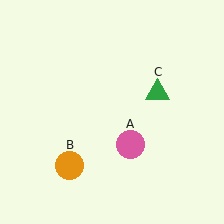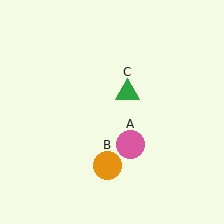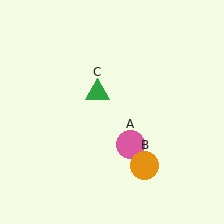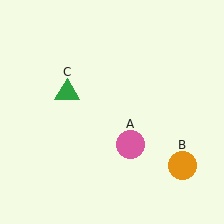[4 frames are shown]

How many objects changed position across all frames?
2 objects changed position: orange circle (object B), green triangle (object C).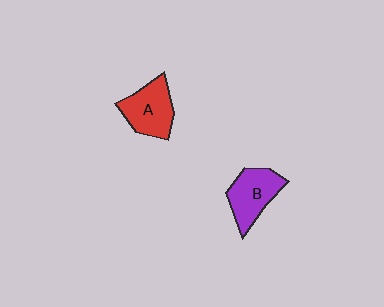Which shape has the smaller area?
Shape B (purple).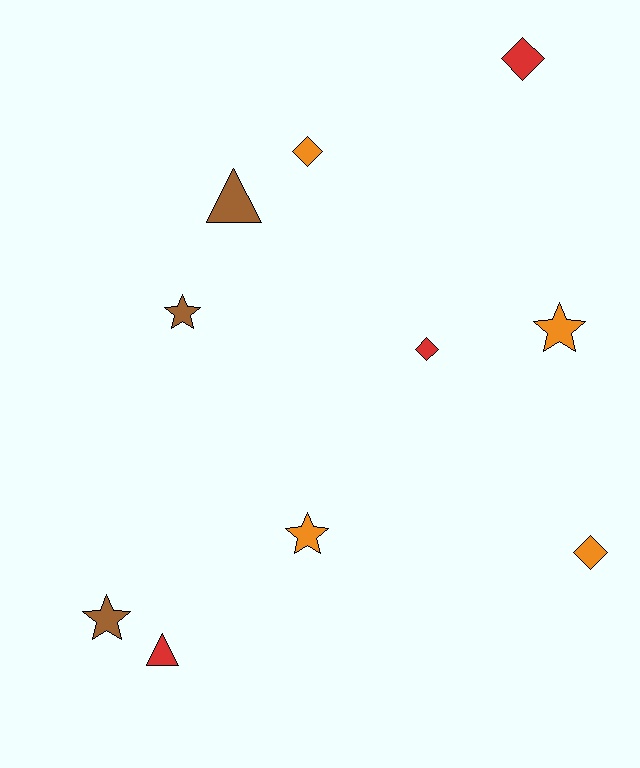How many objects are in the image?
There are 10 objects.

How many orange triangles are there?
There are no orange triangles.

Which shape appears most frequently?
Diamond, with 4 objects.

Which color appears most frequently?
Orange, with 4 objects.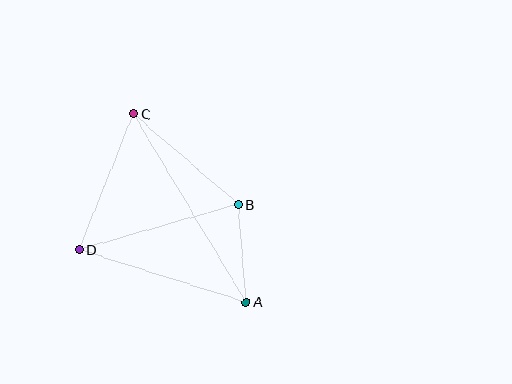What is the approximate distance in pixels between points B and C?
The distance between B and C is approximately 138 pixels.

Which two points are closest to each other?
Points A and B are closest to each other.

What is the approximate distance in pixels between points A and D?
The distance between A and D is approximately 176 pixels.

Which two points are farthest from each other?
Points A and C are farthest from each other.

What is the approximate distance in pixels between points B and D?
The distance between B and D is approximately 165 pixels.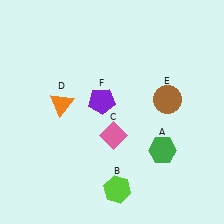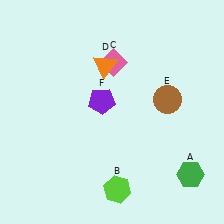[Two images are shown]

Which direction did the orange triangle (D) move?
The orange triangle (D) moved right.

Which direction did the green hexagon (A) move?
The green hexagon (A) moved right.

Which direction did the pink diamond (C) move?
The pink diamond (C) moved up.